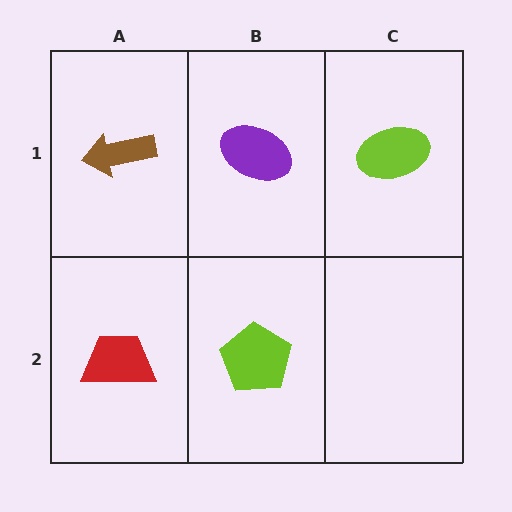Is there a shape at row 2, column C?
No, that cell is empty.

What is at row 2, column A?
A red trapezoid.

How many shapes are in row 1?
3 shapes.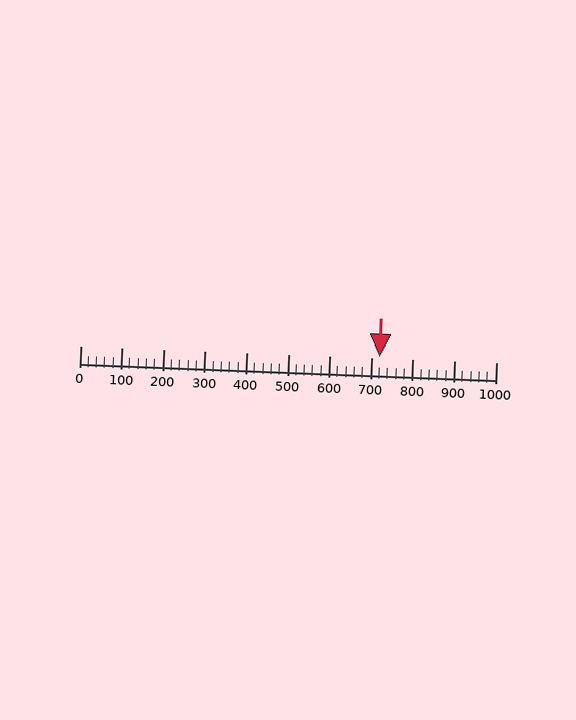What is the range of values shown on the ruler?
The ruler shows values from 0 to 1000.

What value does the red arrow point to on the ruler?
The red arrow points to approximately 720.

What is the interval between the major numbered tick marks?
The major tick marks are spaced 100 units apart.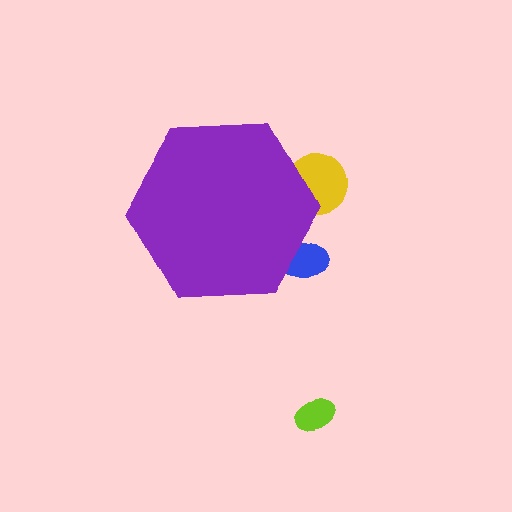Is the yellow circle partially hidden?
Yes, the yellow circle is partially hidden behind the purple hexagon.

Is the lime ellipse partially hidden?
No, the lime ellipse is fully visible.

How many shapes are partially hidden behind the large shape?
2 shapes are partially hidden.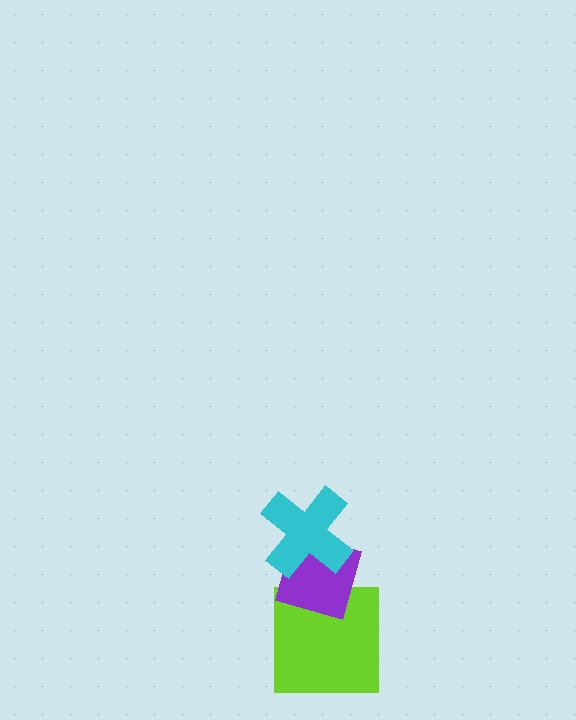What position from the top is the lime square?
The lime square is 3rd from the top.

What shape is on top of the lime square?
The purple diamond is on top of the lime square.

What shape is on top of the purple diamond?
The cyan cross is on top of the purple diamond.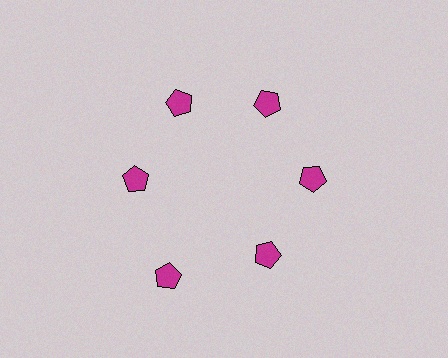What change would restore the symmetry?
The symmetry would be restored by moving it inward, back onto the ring so that all 6 pentagons sit at equal angles and equal distance from the center.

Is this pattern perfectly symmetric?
No. The 6 magenta pentagons are arranged in a ring, but one element near the 7 o'clock position is pushed outward from the center, breaking the 6-fold rotational symmetry.